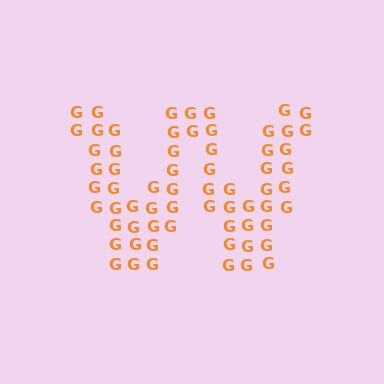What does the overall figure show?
The overall figure shows the letter W.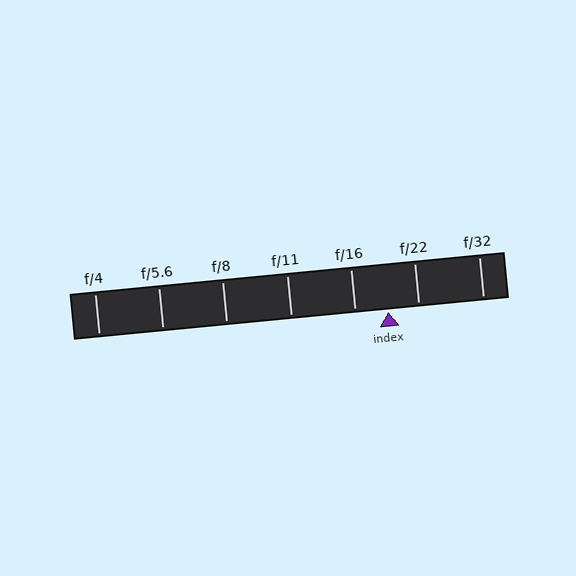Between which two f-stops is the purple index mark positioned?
The index mark is between f/16 and f/22.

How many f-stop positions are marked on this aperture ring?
There are 7 f-stop positions marked.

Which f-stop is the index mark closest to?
The index mark is closest to f/22.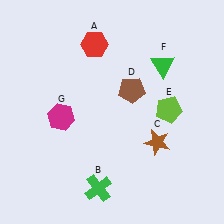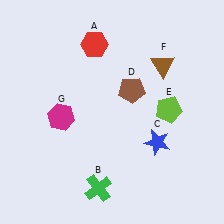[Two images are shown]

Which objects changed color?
C changed from brown to blue. F changed from green to brown.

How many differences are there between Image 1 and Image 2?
There are 2 differences between the two images.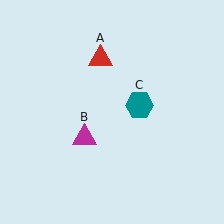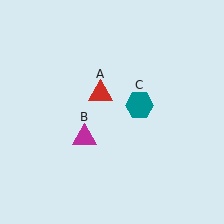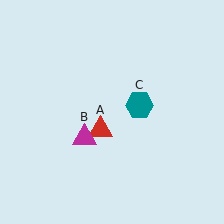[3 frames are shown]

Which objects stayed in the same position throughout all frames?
Magenta triangle (object B) and teal hexagon (object C) remained stationary.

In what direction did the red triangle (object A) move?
The red triangle (object A) moved down.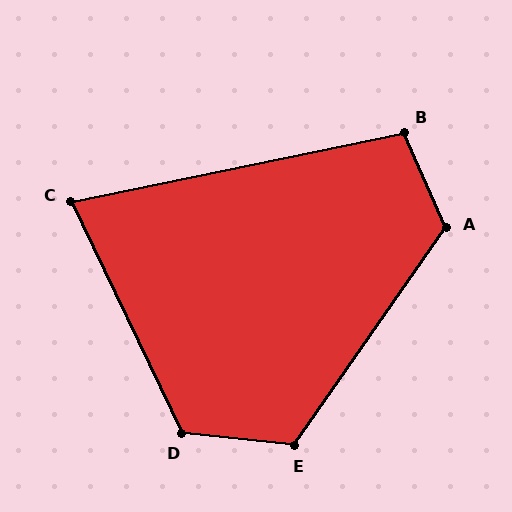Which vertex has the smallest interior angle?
C, at approximately 76 degrees.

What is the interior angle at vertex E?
Approximately 119 degrees (obtuse).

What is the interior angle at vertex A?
Approximately 121 degrees (obtuse).